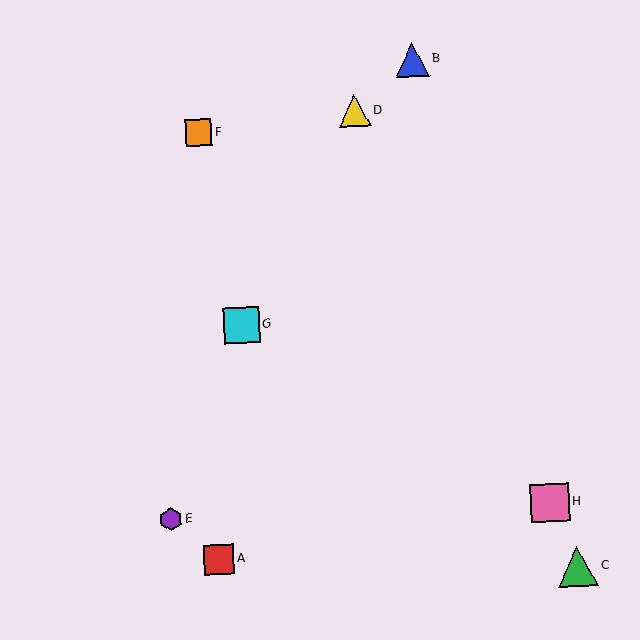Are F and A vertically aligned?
Yes, both are at x≈199.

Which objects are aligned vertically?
Objects A, F are aligned vertically.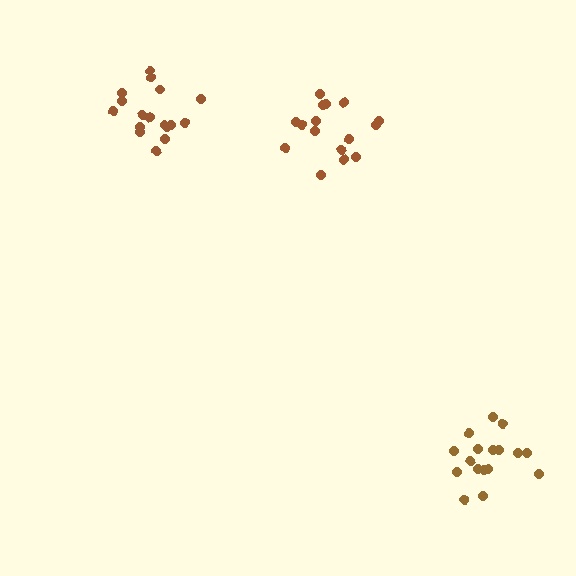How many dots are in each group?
Group 1: 17 dots, Group 2: 16 dots, Group 3: 17 dots (50 total).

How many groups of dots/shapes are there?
There are 3 groups.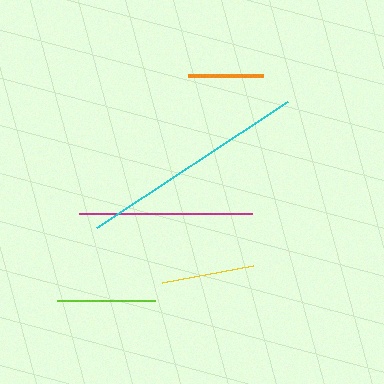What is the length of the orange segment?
The orange segment is approximately 75 pixels long.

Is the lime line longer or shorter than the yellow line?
The lime line is longer than the yellow line.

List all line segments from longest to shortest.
From longest to shortest: cyan, magenta, lime, yellow, orange.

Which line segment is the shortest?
The orange line is the shortest at approximately 75 pixels.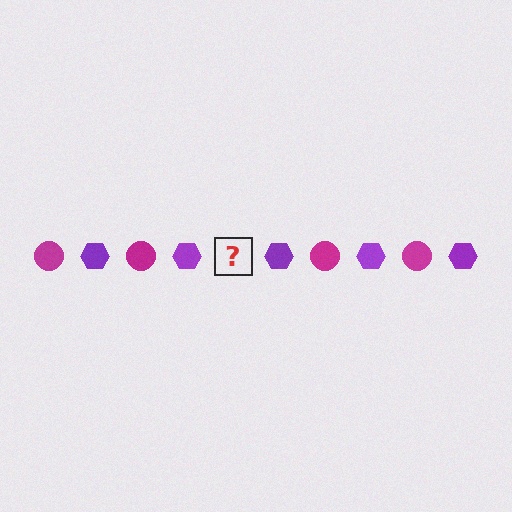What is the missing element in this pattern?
The missing element is a magenta circle.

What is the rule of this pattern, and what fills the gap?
The rule is that the pattern alternates between magenta circle and purple hexagon. The gap should be filled with a magenta circle.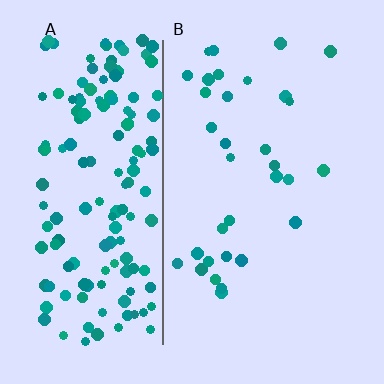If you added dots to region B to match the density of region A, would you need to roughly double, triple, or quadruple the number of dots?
Approximately quadruple.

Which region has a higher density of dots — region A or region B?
A (the left).